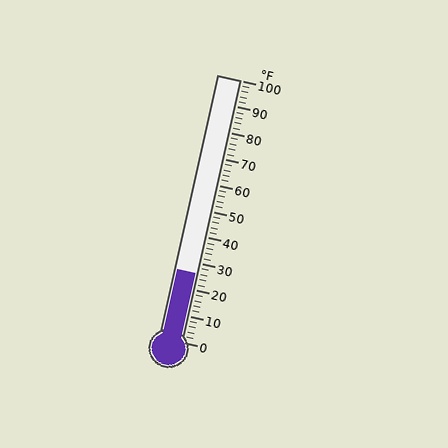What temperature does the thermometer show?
The thermometer shows approximately 26°F.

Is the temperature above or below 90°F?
The temperature is below 90°F.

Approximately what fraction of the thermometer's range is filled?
The thermometer is filled to approximately 25% of its range.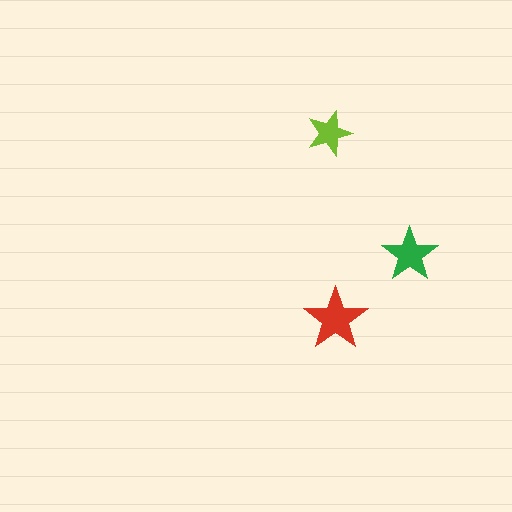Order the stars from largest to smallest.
the red one, the green one, the lime one.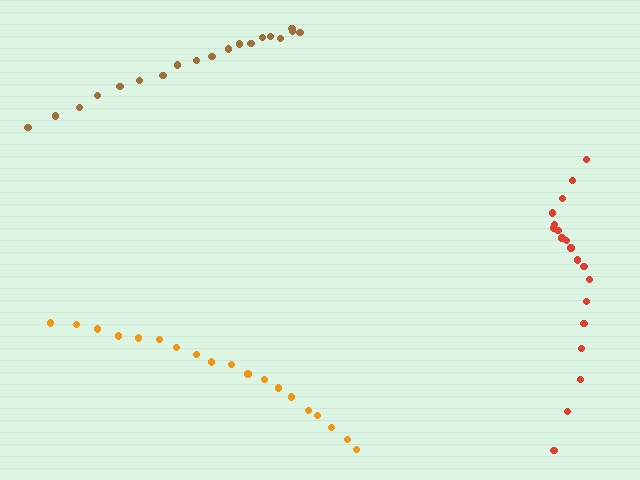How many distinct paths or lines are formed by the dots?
There are 3 distinct paths.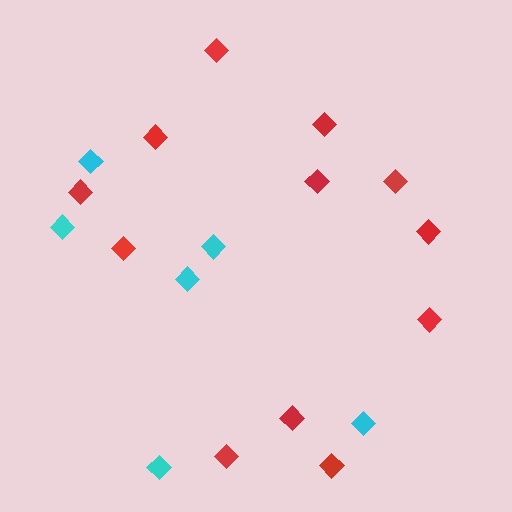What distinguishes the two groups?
There are 2 groups: one group of red diamonds (12) and one group of cyan diamonds (6).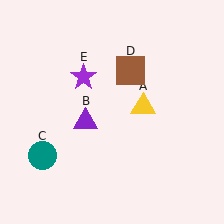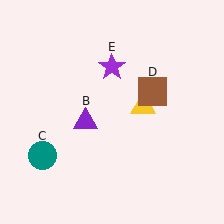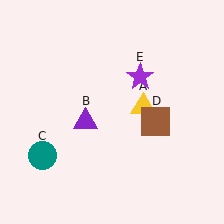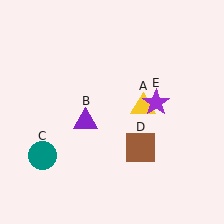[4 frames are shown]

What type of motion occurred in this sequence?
The brown square (object D), purple star (object E) rotated clockwise around the center of the scene.